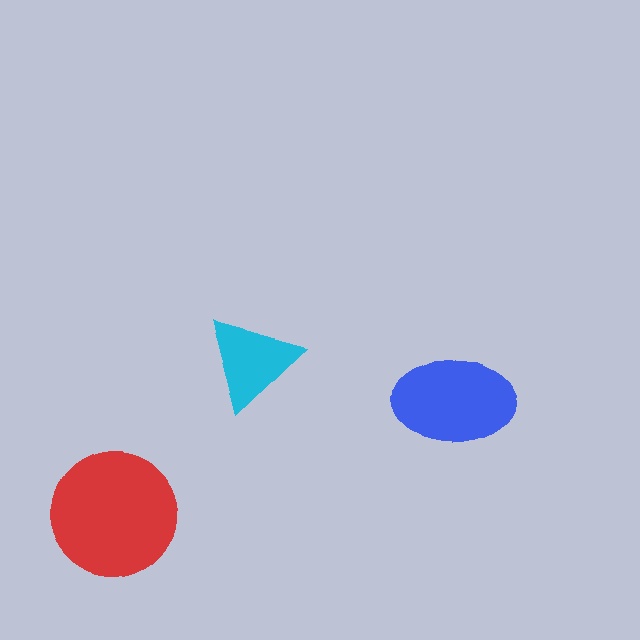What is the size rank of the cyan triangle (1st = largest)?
3rd.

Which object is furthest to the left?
The red circle is leftmost.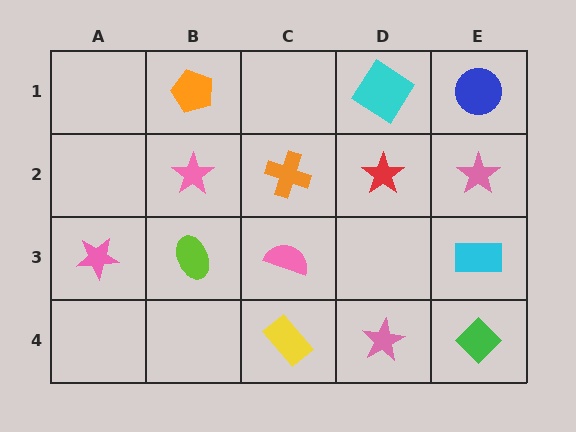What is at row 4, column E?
A green diamond.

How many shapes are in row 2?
4 shapes.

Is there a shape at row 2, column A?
No, that cell is empty.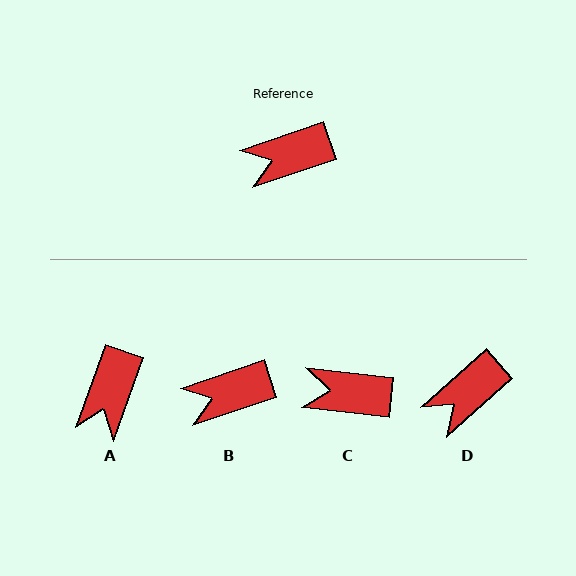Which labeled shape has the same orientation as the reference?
B.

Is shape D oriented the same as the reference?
No, it is off by about 23 degrees.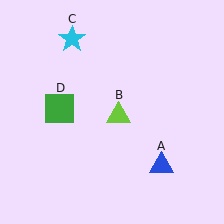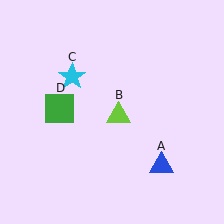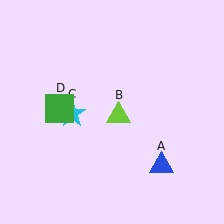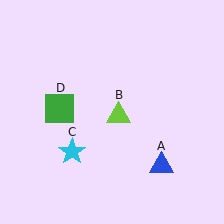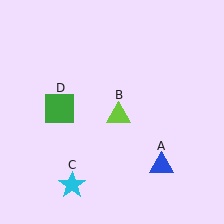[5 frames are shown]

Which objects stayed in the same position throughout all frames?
Blue triangle (object A) and lime triangle (object B) and green square (object D) remained stationary.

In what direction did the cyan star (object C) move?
The cyan star (object C) moved down.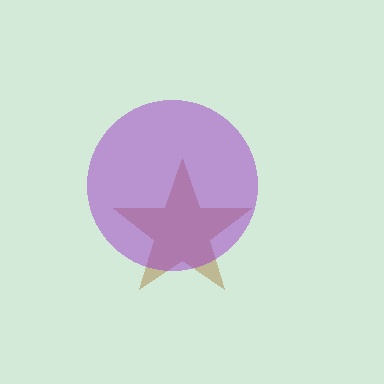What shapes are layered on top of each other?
The layered shapes are: a brown star, a purple circle.